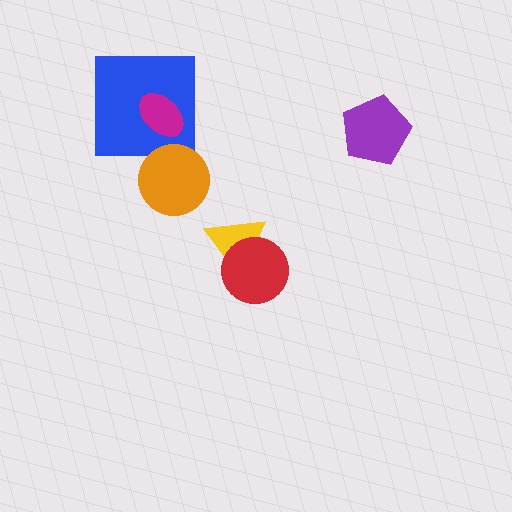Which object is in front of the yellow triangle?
The red circle is in front of the yellow triangle.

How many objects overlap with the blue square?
1 object overlaps with the blue square.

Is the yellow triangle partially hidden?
Yes, it is partially covered by another shape.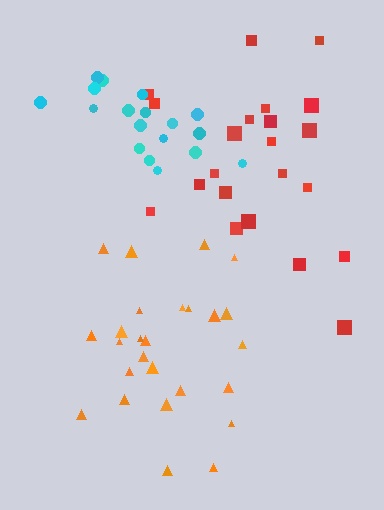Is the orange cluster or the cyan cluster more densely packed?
Cyan.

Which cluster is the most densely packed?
Cyan.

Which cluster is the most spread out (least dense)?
Red.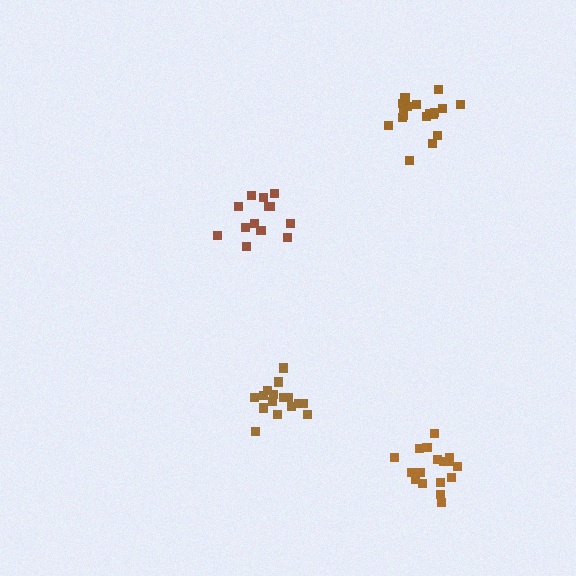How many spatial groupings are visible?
There are 4 spatial groupings.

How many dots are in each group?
Group 1: 18 dots, Group 2: 16 dots, Group 3: 13 dots, Group 4: 18 dots (65 total).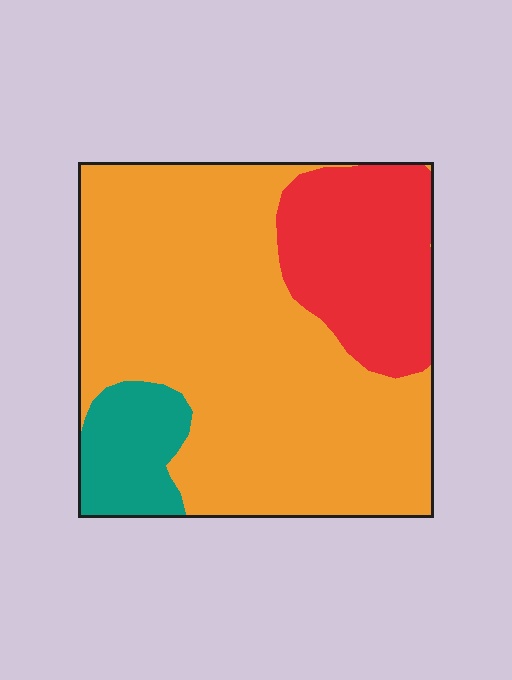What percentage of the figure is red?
Red takes up about one fifth (1/5) of the figure.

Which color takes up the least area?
Teal, at roughly 10%.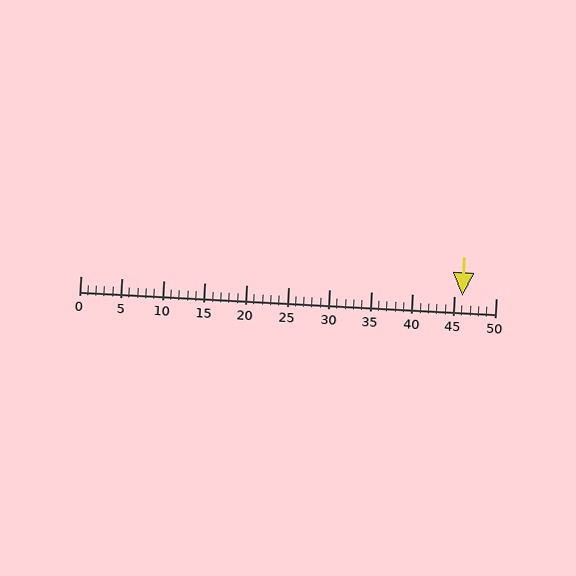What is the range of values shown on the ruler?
The ruler shows values from 0 to 50.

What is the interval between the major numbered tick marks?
The major tick marks are spaced 5 units apart.